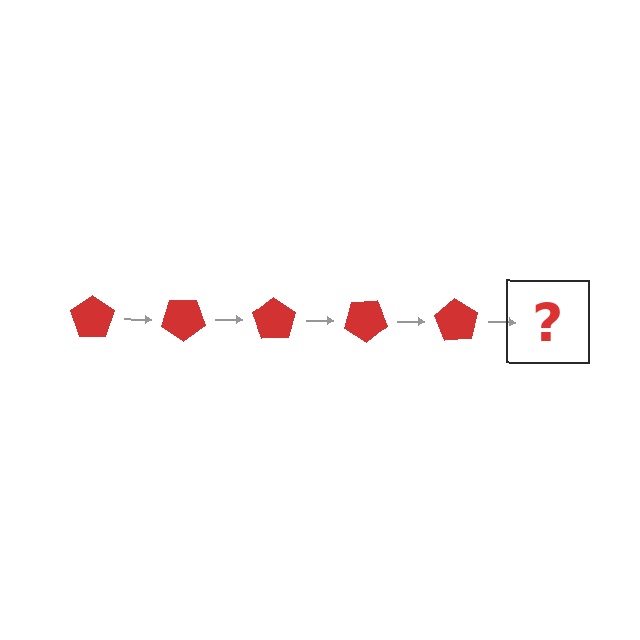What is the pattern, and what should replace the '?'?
The pattern is that the pentagon rotates 35 degrees each step. The '?' should be a red pentagon rotated 175 degrees.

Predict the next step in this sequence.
The next step is a red pentagon rotated 175 degrees.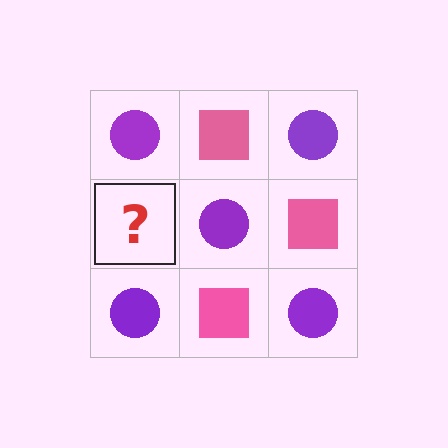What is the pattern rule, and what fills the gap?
The rule is that it alternates purple circle and pink square in a checkerboard pattern. The gap should be filled with a pink square.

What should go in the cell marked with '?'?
The missing cell should contain a pink square.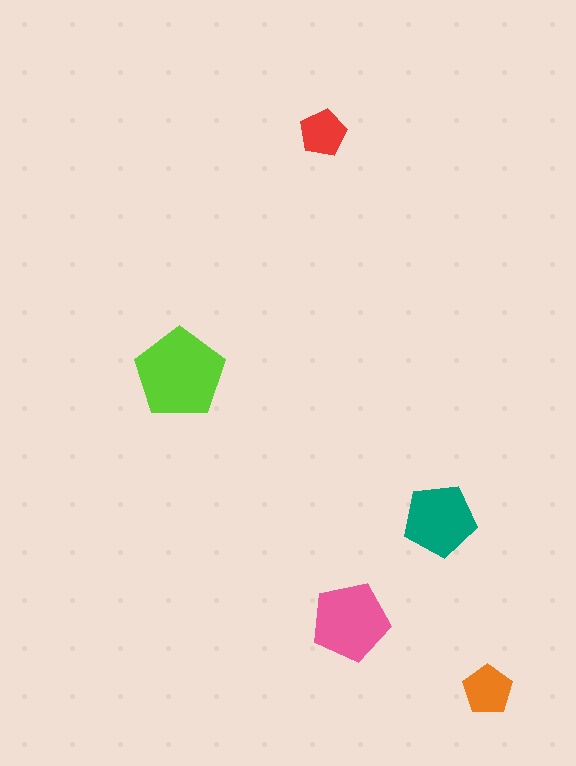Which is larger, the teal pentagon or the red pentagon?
The teal one.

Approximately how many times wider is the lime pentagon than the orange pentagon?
About 2 times wider.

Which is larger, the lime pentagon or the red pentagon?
The lime one.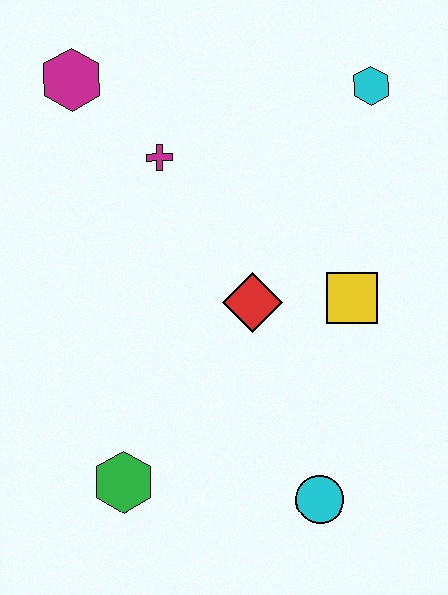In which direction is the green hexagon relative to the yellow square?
The green hexagon is to the left of the yellow square.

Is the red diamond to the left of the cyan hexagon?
Yes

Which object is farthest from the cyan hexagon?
The green hexagon is farthest from the cyan hexagon.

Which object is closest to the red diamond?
The yellow square is closest to the red diamond.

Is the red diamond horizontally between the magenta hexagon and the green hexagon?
No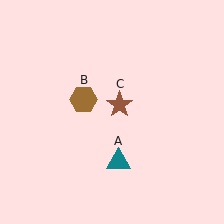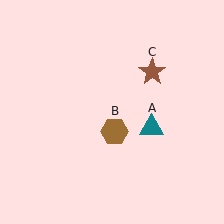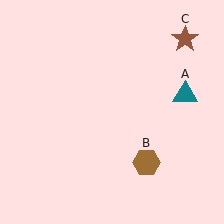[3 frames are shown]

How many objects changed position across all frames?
3 objects changed position: teal triangle (object A), brown hexagon (object B), brown star (object C).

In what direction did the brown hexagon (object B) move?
The brown hexagon (object B) moved down and to the right.